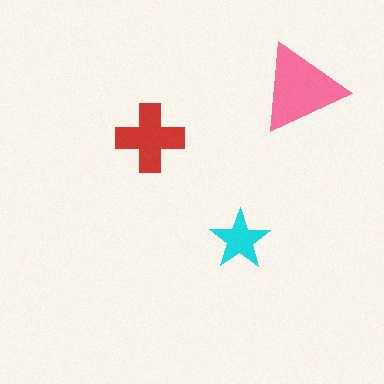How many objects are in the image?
There are 3 objects in the image.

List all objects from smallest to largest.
The cyan star, the red cross, the pink triangle.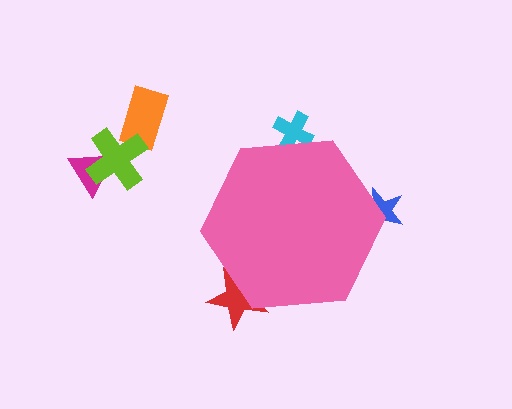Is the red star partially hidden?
Yes, the red star is partially hidden behind the pink hexagon.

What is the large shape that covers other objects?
A pink hexagon.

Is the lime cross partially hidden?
No, the lime cross is fully visible.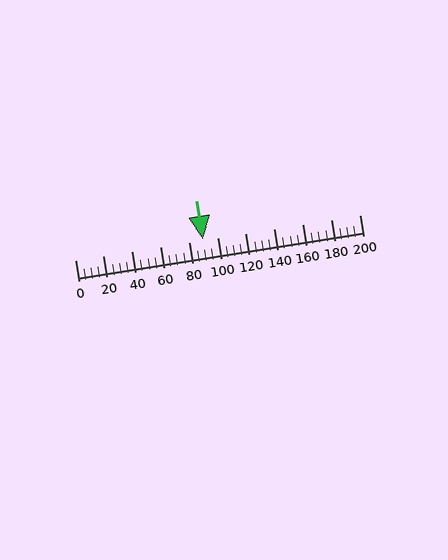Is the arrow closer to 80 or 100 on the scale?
The arrow is closer to 100.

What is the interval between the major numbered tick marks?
The major tick marks are spaced 20 units apart.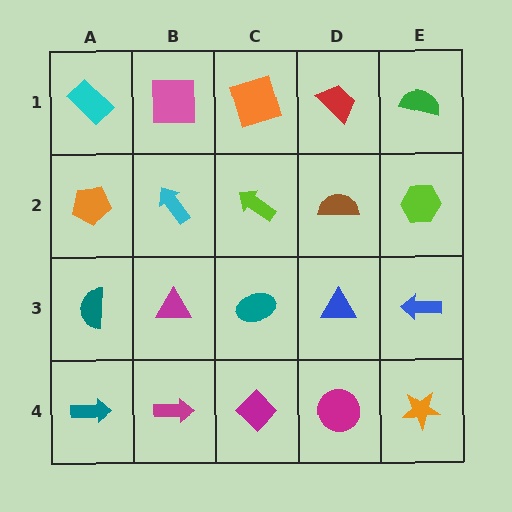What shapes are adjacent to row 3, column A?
An orange pentagon (row 2, column A), a teal arrow (row 4, column A), a magenta triangle (row 3, column B).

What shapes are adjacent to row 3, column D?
A brown semicircle (row 2, column D), a magenta circle (row 4, column D), a teal ellipse (row 3, column C), a blue arrow (row 3, column E).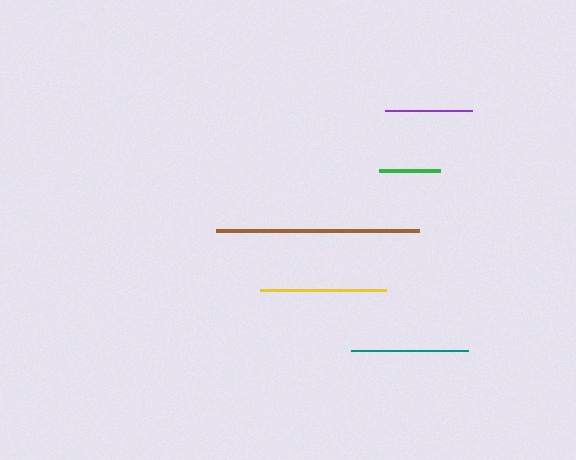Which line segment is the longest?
The brown line is the longest at approximately 203 pixels.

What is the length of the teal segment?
The teal segment is approximately 117 pixels long.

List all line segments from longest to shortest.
From longest to shortest: brown, yellow, teal, purple, green.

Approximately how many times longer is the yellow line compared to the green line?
The yellow line is approximately 2.1 times the length of the green line.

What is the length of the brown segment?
The brown segment is approximately 203 pixels long.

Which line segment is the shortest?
The green line is the shortest at approximately 61 pixels.